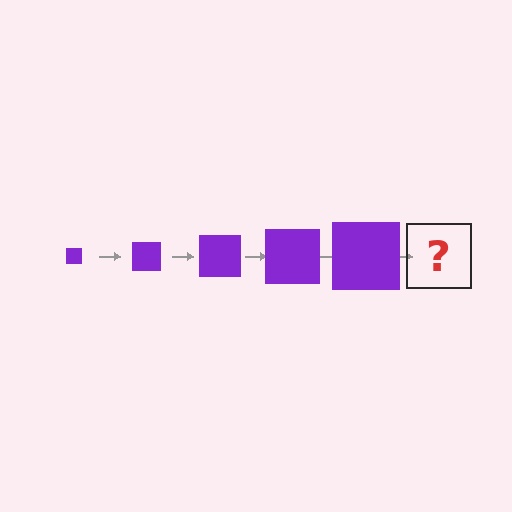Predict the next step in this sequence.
The next step is a purple square, larger than the previous one.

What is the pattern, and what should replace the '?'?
The pattern is that the square gets progressively larger each step. The '?' should be a purple square, larger than the previous one.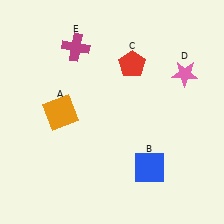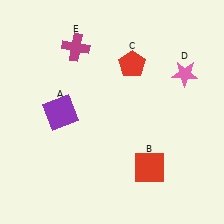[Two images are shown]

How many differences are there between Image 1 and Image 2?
There are 2 differences between the two images.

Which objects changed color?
A changed from orange to purple. B changed from blue to red.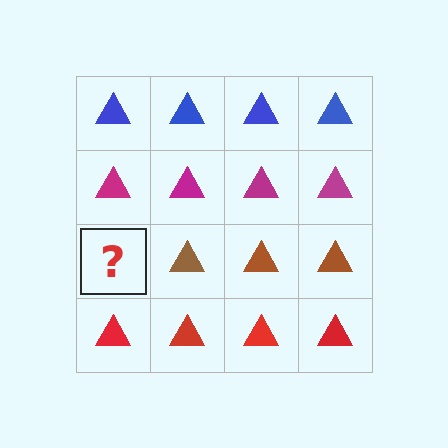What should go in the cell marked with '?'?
The missing cell should contain a brown triangle.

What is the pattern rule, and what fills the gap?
The rule is that each row has a consistent color. The gap should be filled with a brown triangle.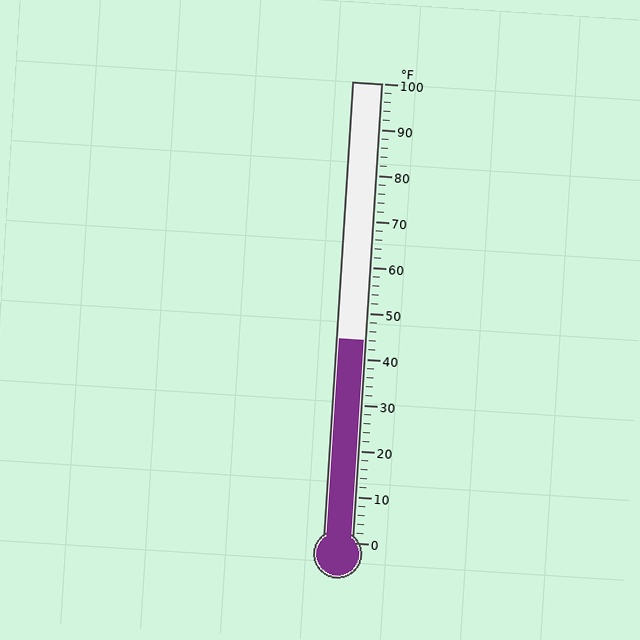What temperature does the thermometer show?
The thermometer shows approximately 44°F.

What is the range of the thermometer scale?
The thermometer scale ranges from 0°F to 100°F.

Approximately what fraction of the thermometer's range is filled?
The thermometer is filled to approximately 45% of its range.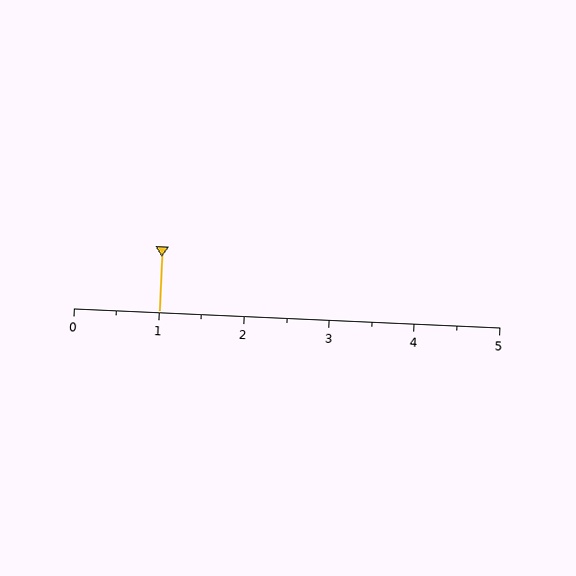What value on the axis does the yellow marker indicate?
The marker indicates approximately 1.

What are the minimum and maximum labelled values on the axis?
The axis runs from 0 to 5.